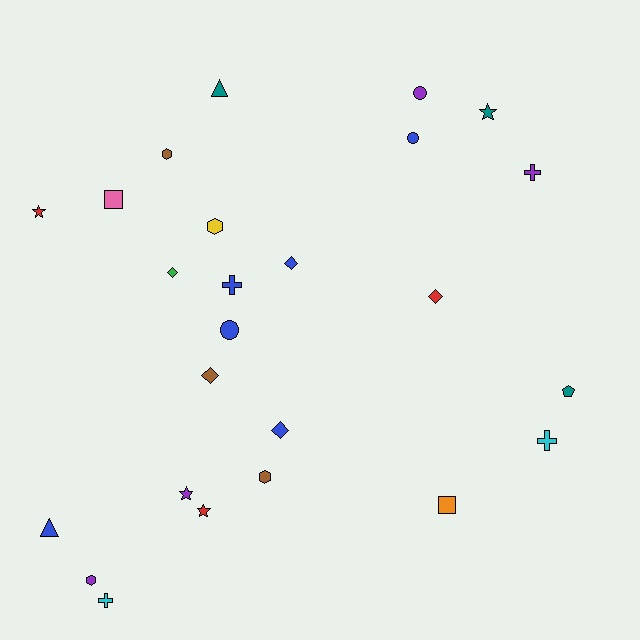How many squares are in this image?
There are 2 squares.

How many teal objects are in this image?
There are 3 teal objects.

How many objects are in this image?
There are 25 objects.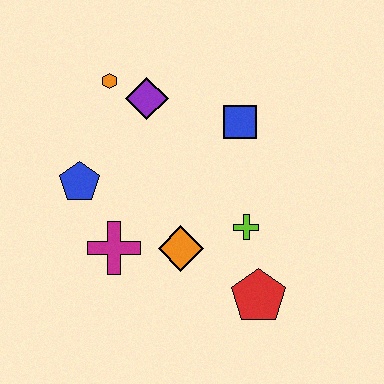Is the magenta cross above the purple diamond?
No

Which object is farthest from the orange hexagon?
The red pentagon is farthest from the orange hexagon.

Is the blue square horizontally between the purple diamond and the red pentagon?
Yes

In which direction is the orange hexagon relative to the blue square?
The orange hexagon is to the left of the blue square.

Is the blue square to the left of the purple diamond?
No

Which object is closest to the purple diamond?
The orange hexagon is closest to the purple diamond.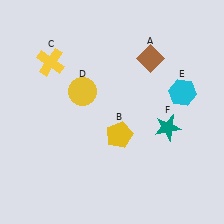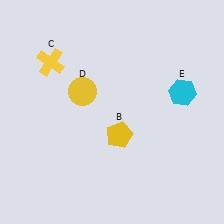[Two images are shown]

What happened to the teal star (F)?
The teal star (F) was removed in Image 2. It was in the bottom-right area of Image 1.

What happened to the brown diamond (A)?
The brown diamond (A) was removed in Image 2. It was in the top-right area of Image 1.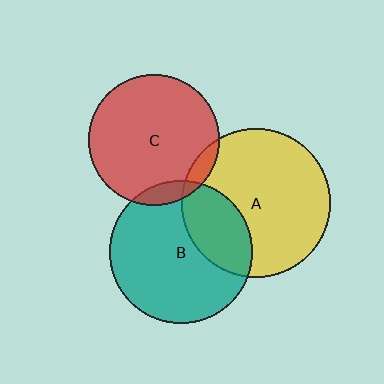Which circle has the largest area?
Circle A (yellow).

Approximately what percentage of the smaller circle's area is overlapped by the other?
Approximately 10%.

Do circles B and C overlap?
Yes.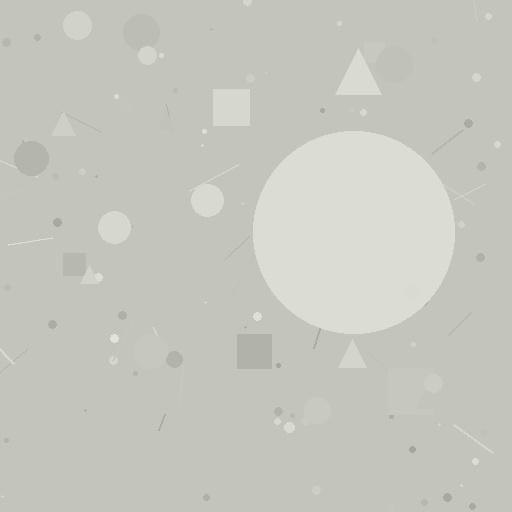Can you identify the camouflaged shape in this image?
The camouflaged shape is a circle.